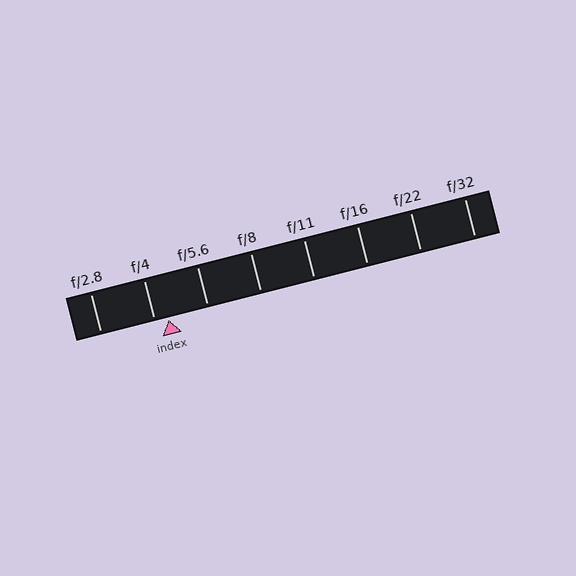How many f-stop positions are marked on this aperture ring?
There are 8 f-stop positions marked.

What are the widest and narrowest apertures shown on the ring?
The widest aperture shown is f/2.8 and the narrowest is f/32.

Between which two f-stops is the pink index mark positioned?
The index mark is between f/4 and f/5.6.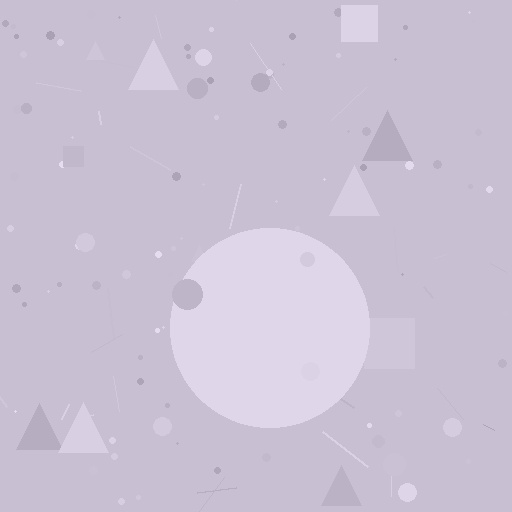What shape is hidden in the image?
A circle is hidden in the image.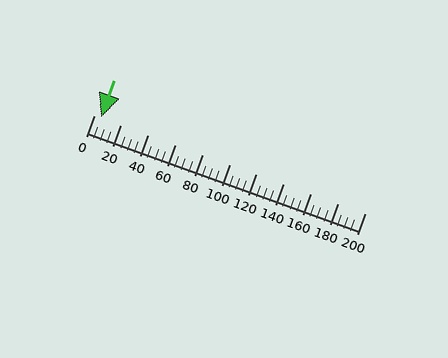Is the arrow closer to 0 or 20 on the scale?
The arrow is closer to 0.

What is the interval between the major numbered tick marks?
The major tick marks are spaced 20 units apart.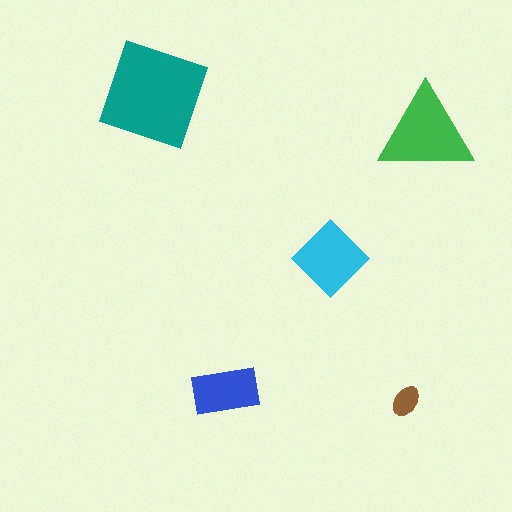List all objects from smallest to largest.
The brown ellipse, the blue rectangle, the cyan diamond, the green triangle, the teal square.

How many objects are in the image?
There are 5 objects in the image.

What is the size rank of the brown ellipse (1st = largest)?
5th.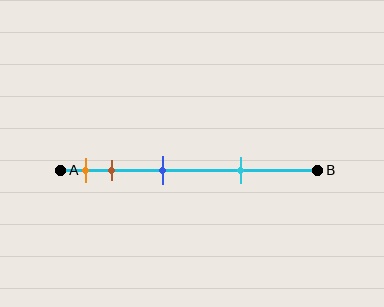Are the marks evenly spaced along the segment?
No, the marks are not evenly spaced.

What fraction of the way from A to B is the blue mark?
The blue mark is approximately 40% (0.4) of the way from A to B.